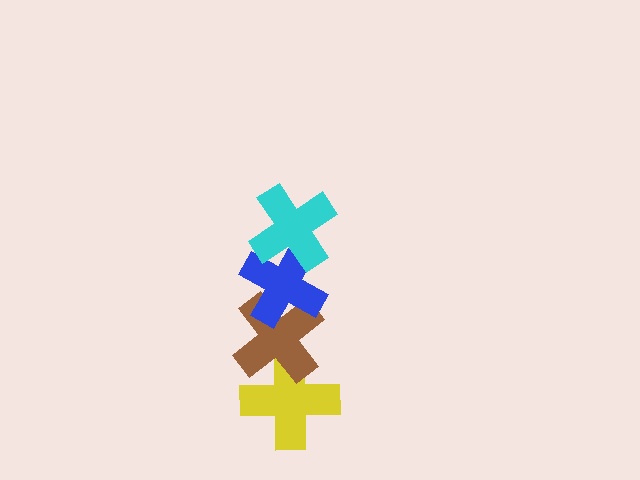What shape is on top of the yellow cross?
The brown cross is on top of the yellow cross.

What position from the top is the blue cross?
The blue cross is 2nd from the top.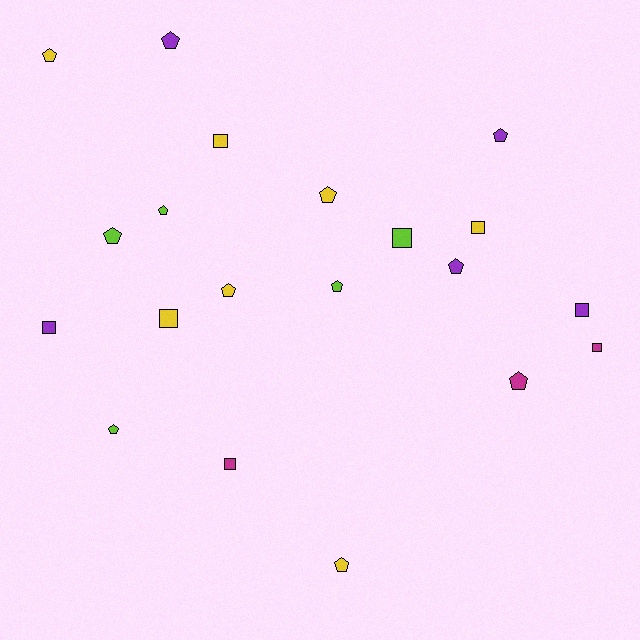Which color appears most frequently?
Yellow, with 7 objects.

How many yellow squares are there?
There are 3 yellow squares.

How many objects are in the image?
There are 20 objects.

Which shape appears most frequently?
Pentagon, with 12 objects.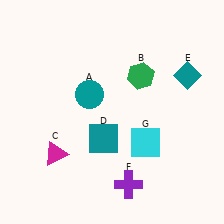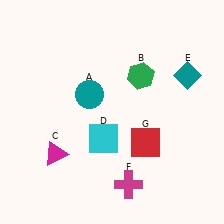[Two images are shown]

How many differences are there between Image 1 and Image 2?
There are 3 differences between the two images.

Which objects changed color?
D changed from teal to cyan. F changed from purple to magenta. G changed from cyan to red.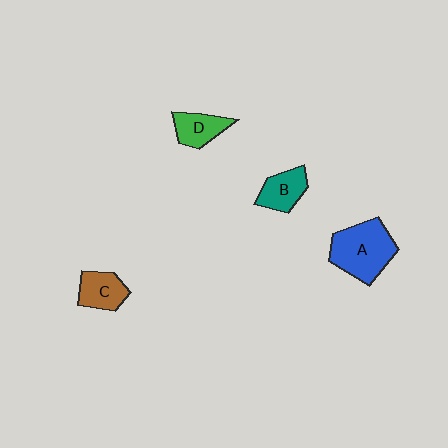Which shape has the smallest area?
Shape D (green).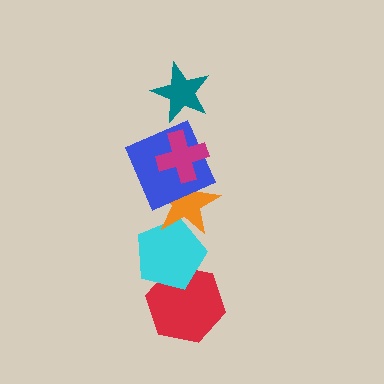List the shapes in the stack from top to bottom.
From top to bottom: the teal star, the magenta cross, the blue square, the orange star, the cyan pentagon, the red hexagon.